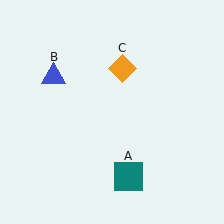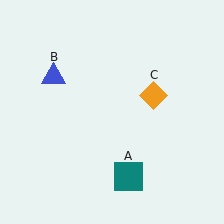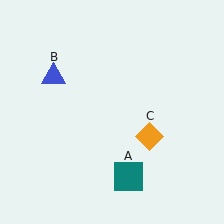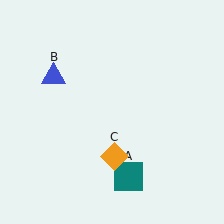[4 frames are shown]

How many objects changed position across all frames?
1 object changed position: orange diamond (object C).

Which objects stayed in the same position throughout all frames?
Teal square (object A) and blue triangle (object B) remained stationary.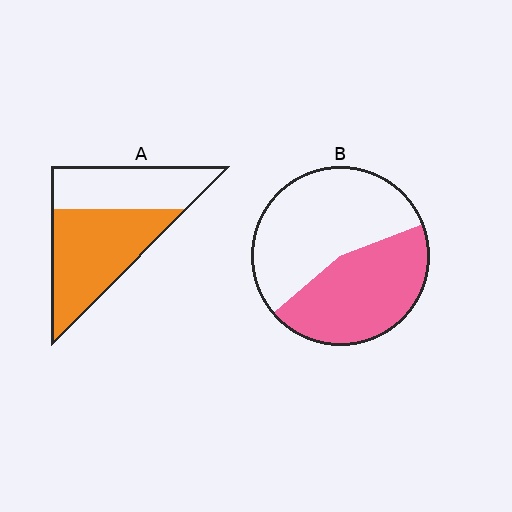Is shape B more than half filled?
No.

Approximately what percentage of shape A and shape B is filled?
A is approximately 60% and B is approximately 45%.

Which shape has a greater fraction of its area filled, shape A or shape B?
Shape A.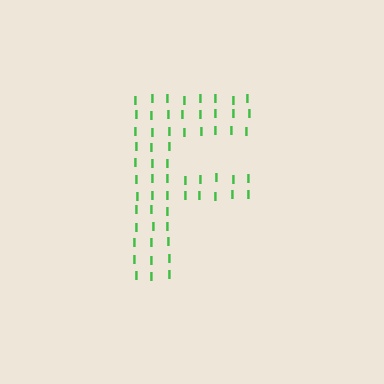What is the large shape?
The large shape is the letter F.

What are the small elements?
The small elements are letter I's.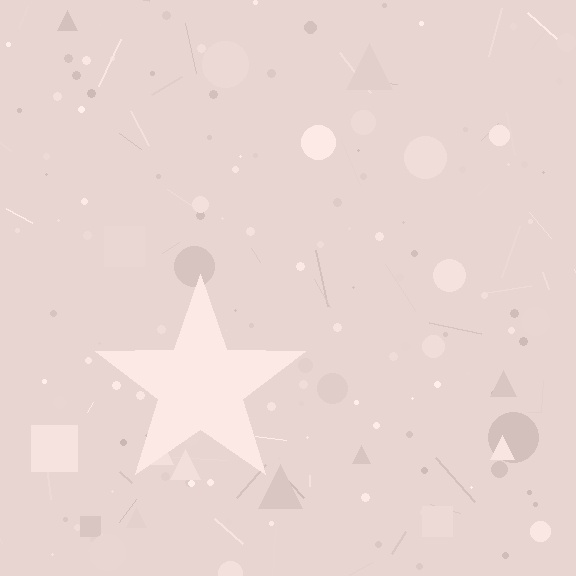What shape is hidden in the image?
A star is hidden in the image.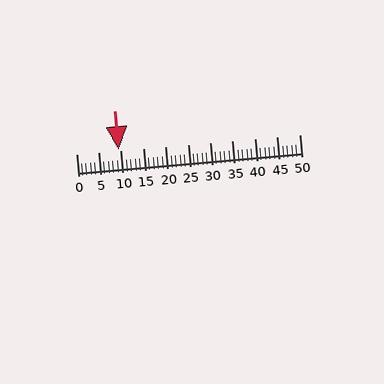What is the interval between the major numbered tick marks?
The major tick marks are spaced 5 units apart.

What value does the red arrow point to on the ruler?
The red arrow points to approximately 10.